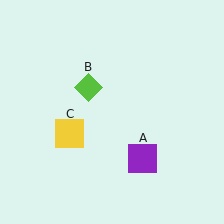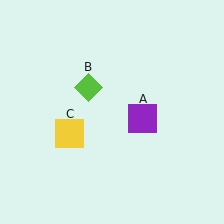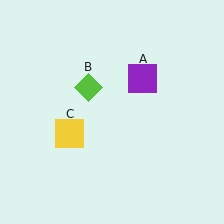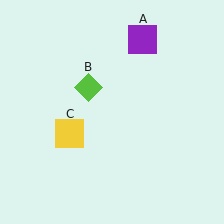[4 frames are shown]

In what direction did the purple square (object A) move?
The purple square (object A) moved up.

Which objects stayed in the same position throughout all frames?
Lime diamond (object B) and yellow square (object C) remained stationary.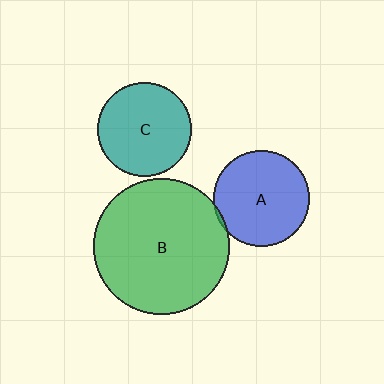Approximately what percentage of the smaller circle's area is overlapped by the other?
Approximately 5%.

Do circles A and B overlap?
Yes.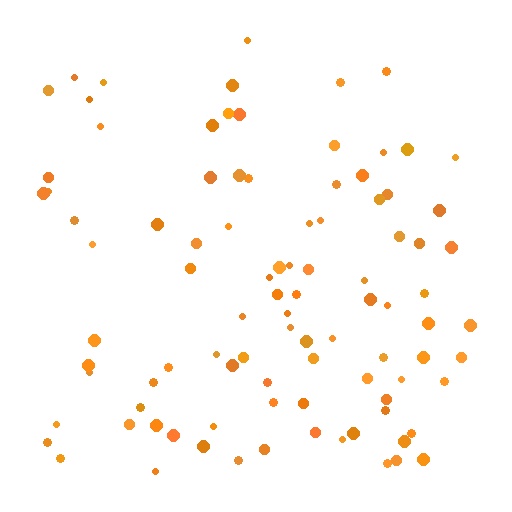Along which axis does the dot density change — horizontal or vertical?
Vertical.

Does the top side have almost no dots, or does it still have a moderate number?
Still a moderate number, just noticeably fewer than the bottom.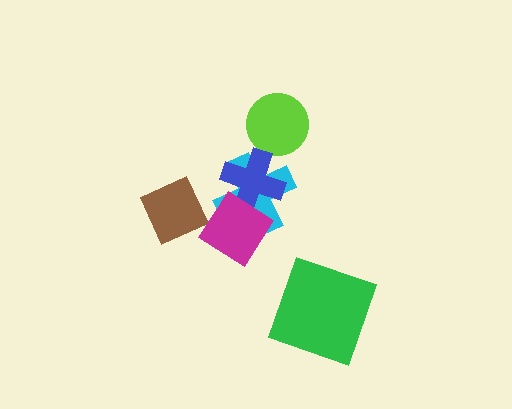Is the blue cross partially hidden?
Yes, it is partially covered by another shape.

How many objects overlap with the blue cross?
2 objects overlap with the blue cross.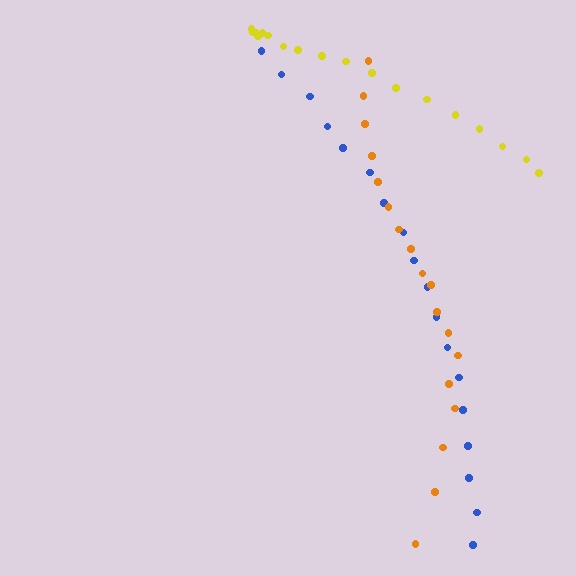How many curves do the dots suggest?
There are 3 distinct paths.